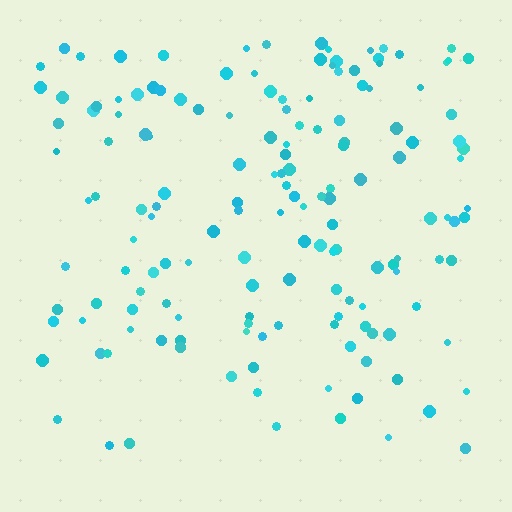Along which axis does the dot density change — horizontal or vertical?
Vertical.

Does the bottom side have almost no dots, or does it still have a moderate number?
Still a moderate number, just noticeably fewer than the top.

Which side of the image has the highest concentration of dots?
The top.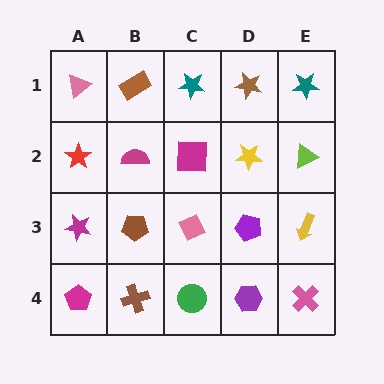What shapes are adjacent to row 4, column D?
A purple pentagon (row 3, column D), a green circle (row 4, column C), a pink cross (row 4, column E).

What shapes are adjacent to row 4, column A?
A magenta star (row 3, column A), a brown cross (row 4, column B).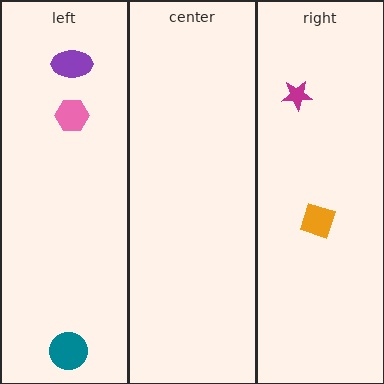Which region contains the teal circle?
The left region.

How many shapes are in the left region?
3.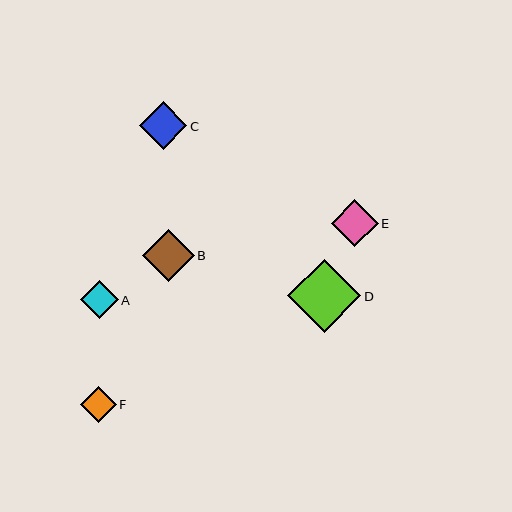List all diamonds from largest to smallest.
From largest to smallest: D, B, C, E, A, F.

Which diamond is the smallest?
Diamond F is the smallest with a size of approximately 35 pixels.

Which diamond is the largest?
Diamond D is the largest with a size of approximately 73 pixels.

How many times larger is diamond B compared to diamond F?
Diamond B is approximately 1.5 times the size of diamond F.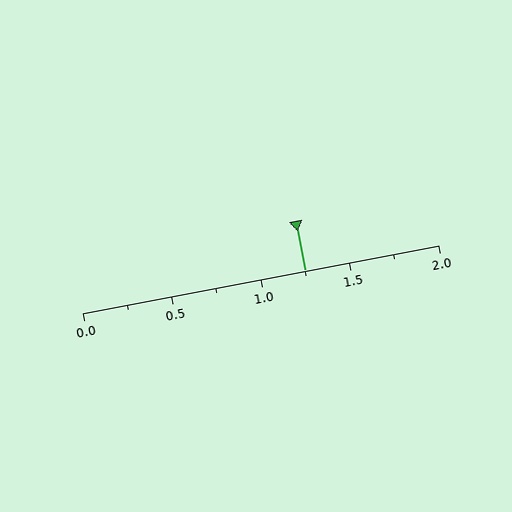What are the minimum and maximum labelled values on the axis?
The axis runs from 0.0 to 2.0.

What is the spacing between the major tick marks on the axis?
The major ticks are spaced 0.5 apart.